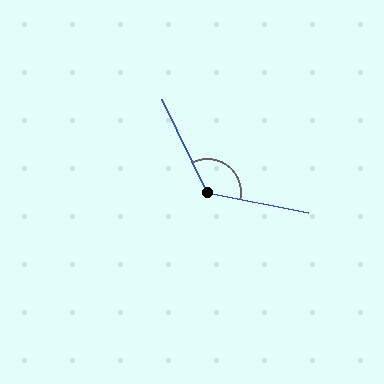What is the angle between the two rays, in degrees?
Approximately 127 degrees.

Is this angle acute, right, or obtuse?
It is obtuse.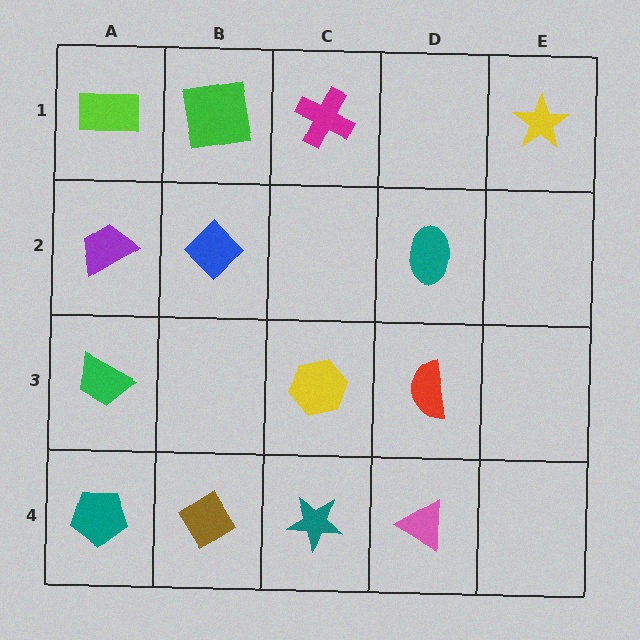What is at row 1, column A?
A lime rectangle.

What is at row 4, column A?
A teal pentagon.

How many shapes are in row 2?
3 shapes.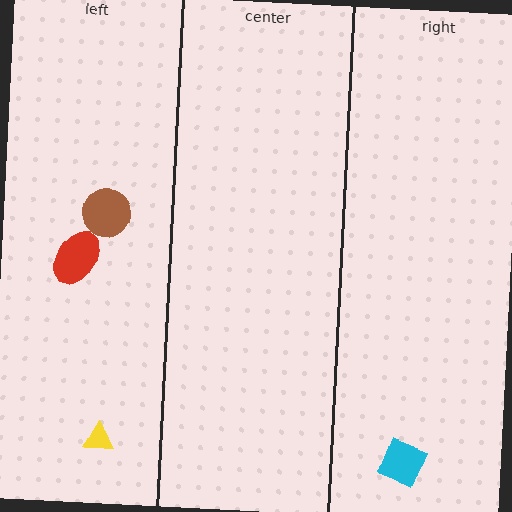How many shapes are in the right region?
1.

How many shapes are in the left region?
3.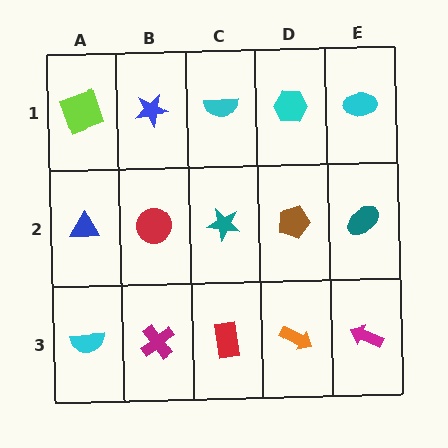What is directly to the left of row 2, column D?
A teal star.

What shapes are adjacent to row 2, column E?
A cyan ellipse (row 1, column E), a magenta arrow (row 3, column E), a brown pentagon (row 2, column D).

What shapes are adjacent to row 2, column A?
A lime square (row 1, column A), a cyan semicircle (row 3, column A), a red circle (row 2, column B).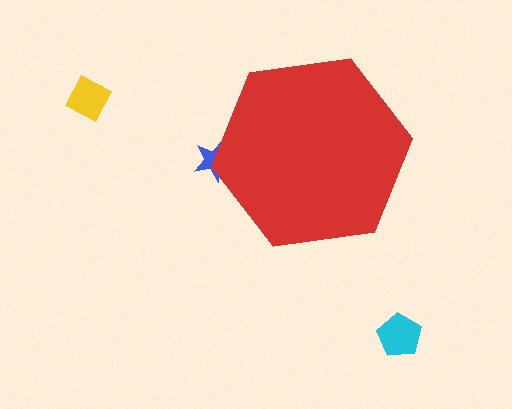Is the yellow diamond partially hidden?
No, the yellow diamond is fully visible.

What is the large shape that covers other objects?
A red hexagon.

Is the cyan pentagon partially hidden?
No, the cyan pentagon is fully visible.